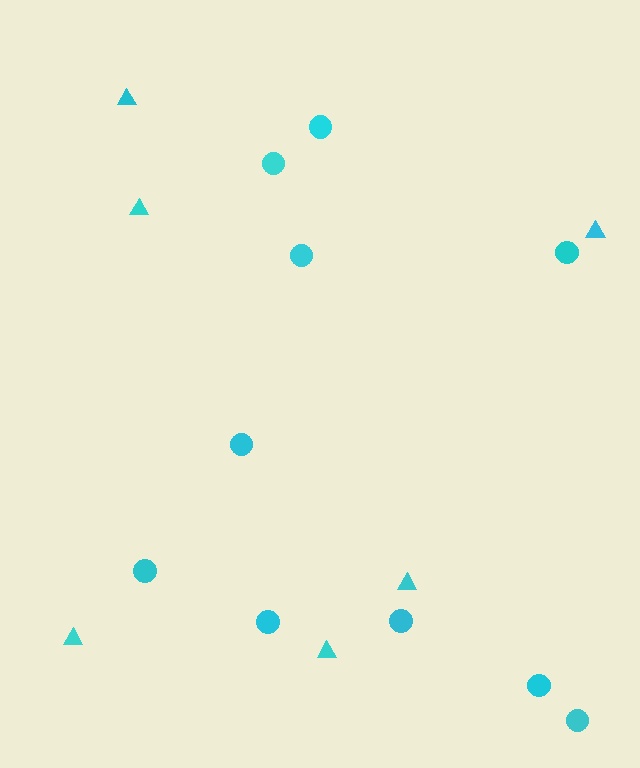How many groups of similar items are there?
There are 2 groups: one group of circles (10) and one group of triangles (6).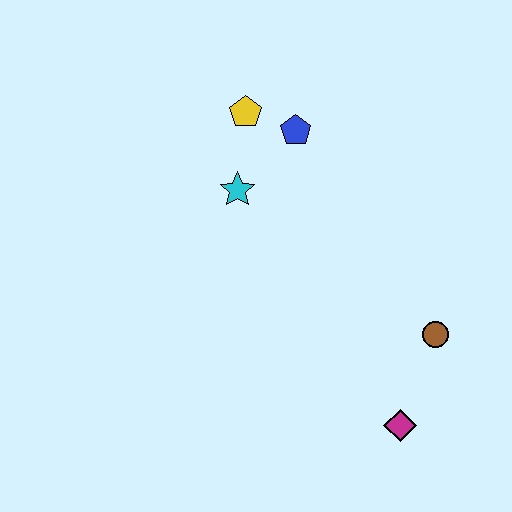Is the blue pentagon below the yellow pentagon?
Yes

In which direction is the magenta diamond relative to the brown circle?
The magenta diamond is below the brown circle.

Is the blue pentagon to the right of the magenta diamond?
No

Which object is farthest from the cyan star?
The magenta diamond is farthest from the cyan star.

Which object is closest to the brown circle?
The magenta diamond is closest to the brown circle.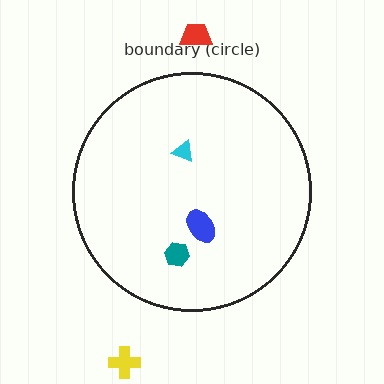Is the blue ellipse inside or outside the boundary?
Inside.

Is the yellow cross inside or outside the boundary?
Outside.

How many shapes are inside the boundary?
3 inside, 2 outside.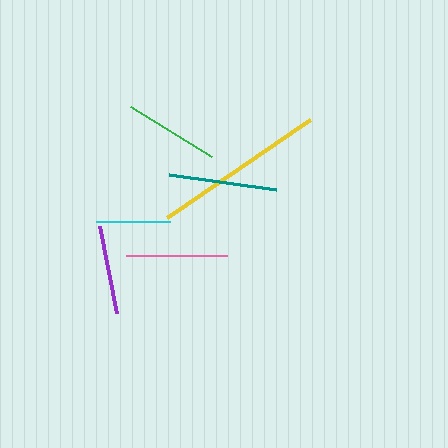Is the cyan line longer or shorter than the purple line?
The purple line is longer than the cyan line.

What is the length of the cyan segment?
The cyan segment is approximately 74 pixels long.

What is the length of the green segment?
The green segment is approximately 95 pixels long.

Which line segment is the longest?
The yellow line is the longest at approximately 174 pixels.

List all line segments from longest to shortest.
From longest to shortest: yellow, teal, pink, green, purple, cyan.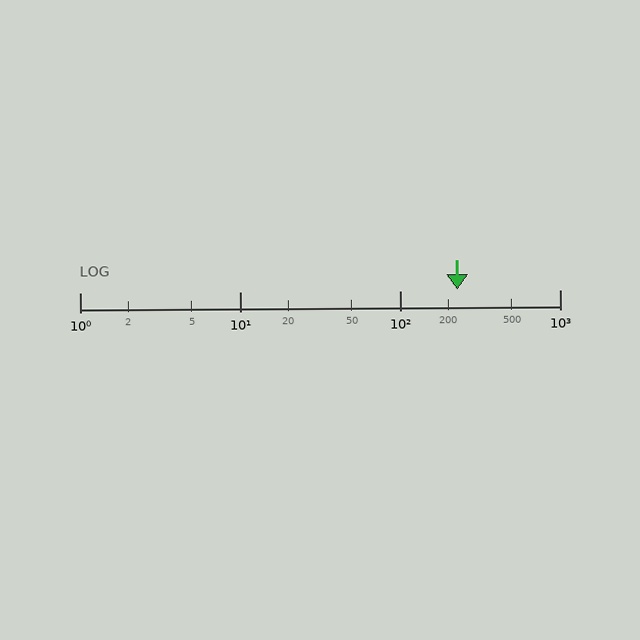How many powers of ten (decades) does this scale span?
The scale spans 3 decades, from 1 to 1000.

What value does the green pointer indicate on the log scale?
The pointer indicates approximately 230.